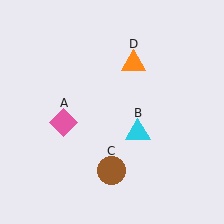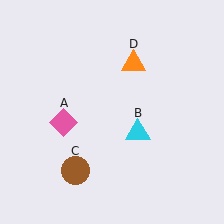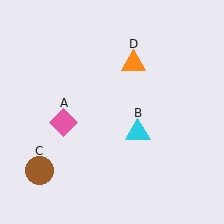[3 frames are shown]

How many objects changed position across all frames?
1 object changed position: brown circle (object C).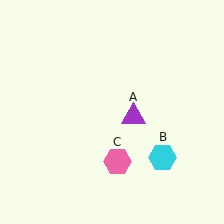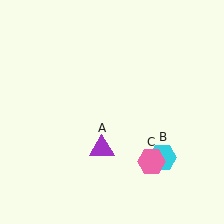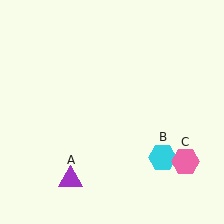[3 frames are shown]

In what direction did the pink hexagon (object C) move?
The pink hexagon (object C) moved right.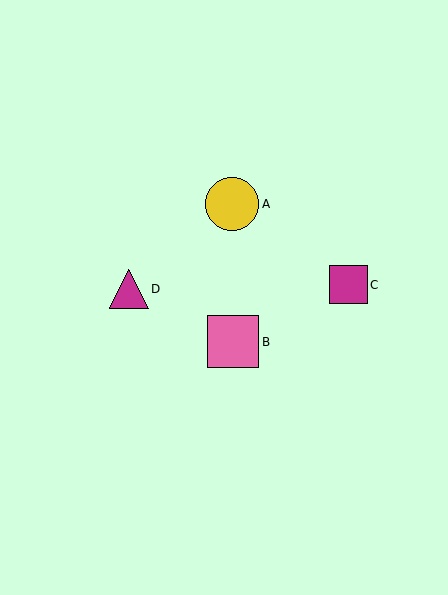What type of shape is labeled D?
Shape D is a magenta triangle.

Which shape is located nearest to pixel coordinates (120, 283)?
The magenta triangle (labeled D) at (129, 289) is nearest to that location.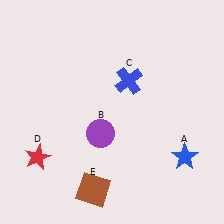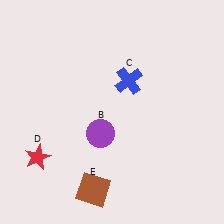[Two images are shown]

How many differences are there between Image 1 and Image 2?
There is 1 difference between the two images.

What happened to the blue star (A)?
The blue star (A) was removed in Image 2. It was in the bottom-right area of Image 1.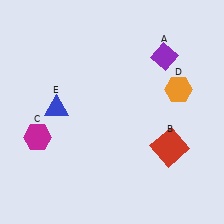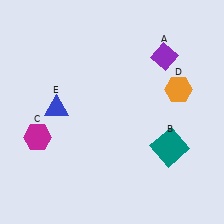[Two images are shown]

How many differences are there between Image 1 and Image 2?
There is 1 difference between the two images.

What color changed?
The square (B) changed from red in Image 1 to teal in Image 2.